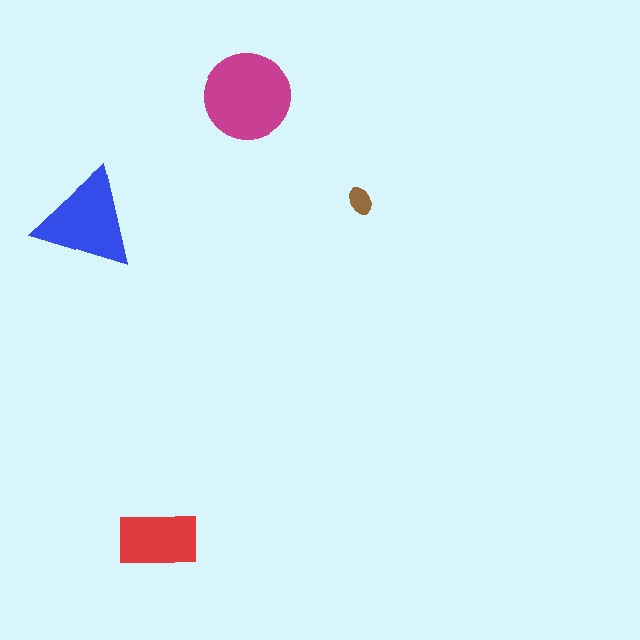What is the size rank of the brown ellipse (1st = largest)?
4th.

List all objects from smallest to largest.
The brown ellipse, the red rectangle, the blue triangle, the magenta circle.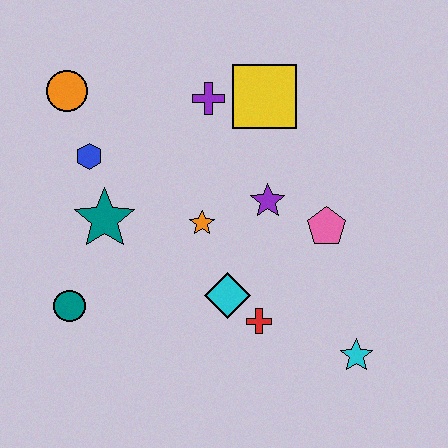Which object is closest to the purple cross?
The yellow square is closest to the purple cross.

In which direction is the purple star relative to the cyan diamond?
The purple star is above the cyan diamond.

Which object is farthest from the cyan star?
The orange circle is farthest from the cyan star.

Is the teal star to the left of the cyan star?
Yes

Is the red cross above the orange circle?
No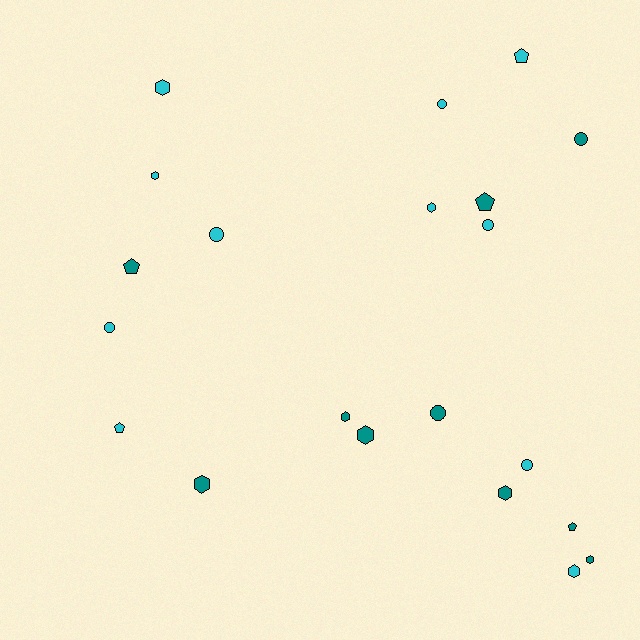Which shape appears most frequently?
Hexagon, with 9 objects.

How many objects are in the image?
There are 21 objects.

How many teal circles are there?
There are 2 teal circles.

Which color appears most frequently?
Cyan, with 11 objects.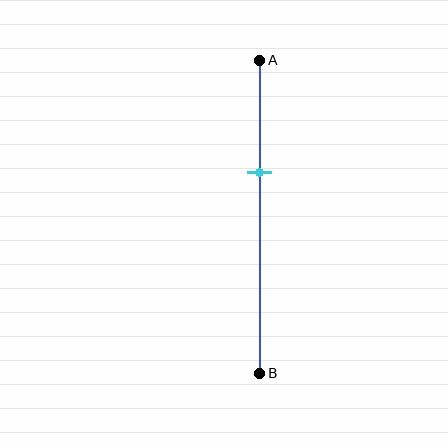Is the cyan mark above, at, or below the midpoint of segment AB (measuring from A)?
The cyan mark is above the midpoint of segment AB.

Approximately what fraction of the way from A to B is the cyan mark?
The cyan mark is approximately 35% of the way from A to B.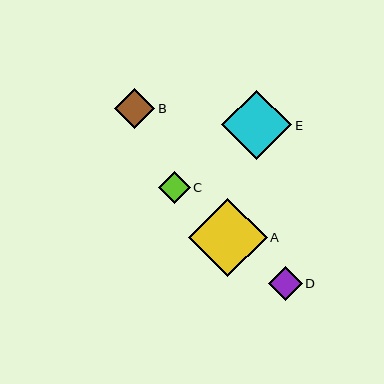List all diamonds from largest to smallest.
From largest to smallest: A, E, B, D, C.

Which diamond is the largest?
Diamond A is the largest with a size of approximately 78 pixels.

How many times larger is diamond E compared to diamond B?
Diamond E is approximately 1.7 times the size of diamond B.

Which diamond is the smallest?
Diamond C is the smallest with a size of approximately 32 pixels.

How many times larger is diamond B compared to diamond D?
Diamond B is approximately 1.2 times the size of diamond D.